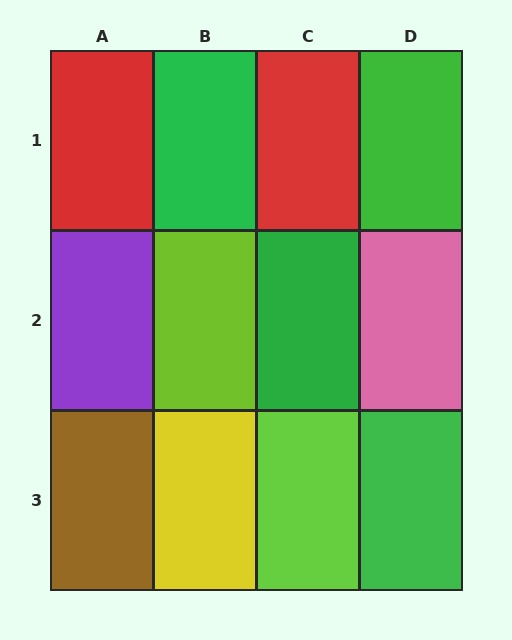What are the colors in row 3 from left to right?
Brown, yellow, lime, green.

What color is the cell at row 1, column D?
Green.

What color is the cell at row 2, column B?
Lime.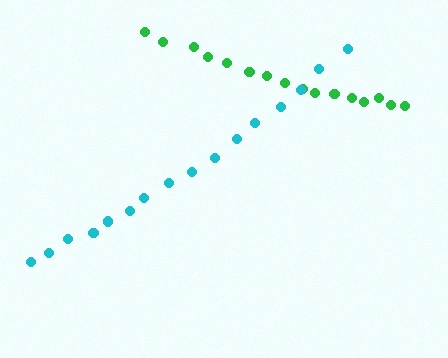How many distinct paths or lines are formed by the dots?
There are 2 distinct paths.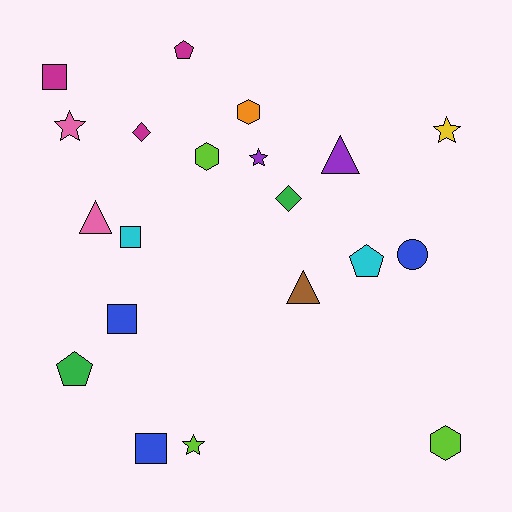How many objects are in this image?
There are 20 objects.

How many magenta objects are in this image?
There are 3 magenta objects.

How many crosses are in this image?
There are no crosses.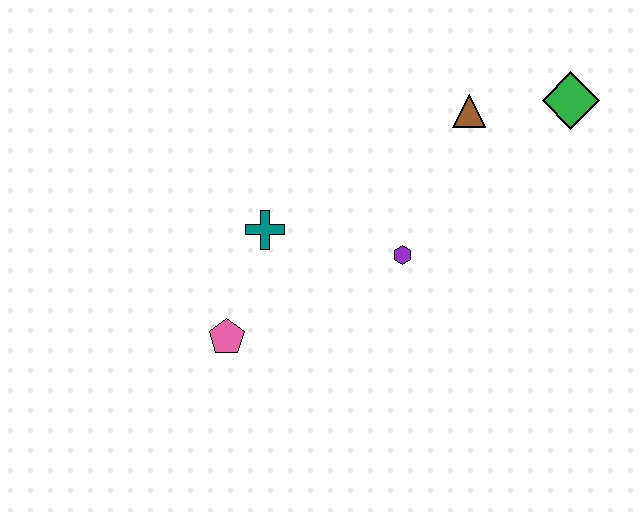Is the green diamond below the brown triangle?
No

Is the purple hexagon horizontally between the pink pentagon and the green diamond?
Yes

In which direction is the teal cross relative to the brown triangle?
The teal cross is to the left of the brown triangle.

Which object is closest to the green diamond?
The brown triangle is closest to the green diamond.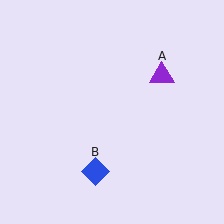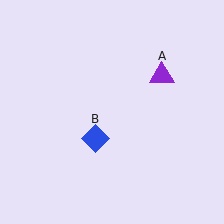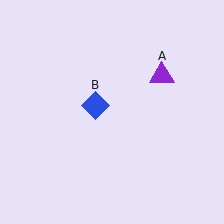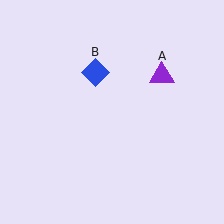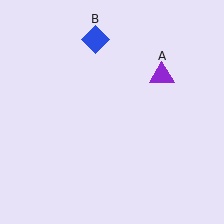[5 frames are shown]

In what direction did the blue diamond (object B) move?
The blue diamond (object B) moved up.